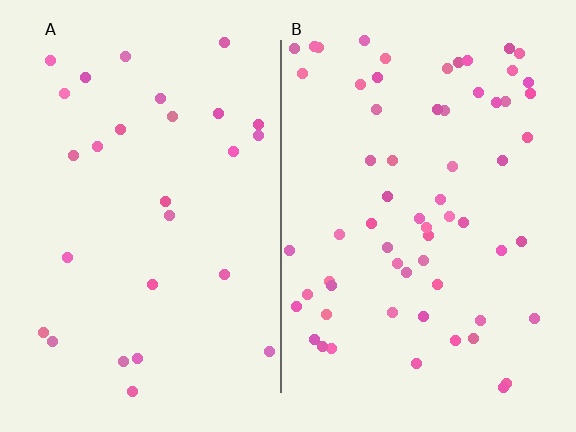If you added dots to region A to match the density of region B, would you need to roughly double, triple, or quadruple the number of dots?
Approximately double.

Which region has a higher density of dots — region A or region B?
B (the right).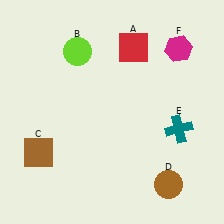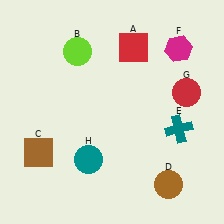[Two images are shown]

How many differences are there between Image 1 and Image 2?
There are 2 differences between the two images.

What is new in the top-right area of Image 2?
A red circle (G) was added in the top-right area of Image 2.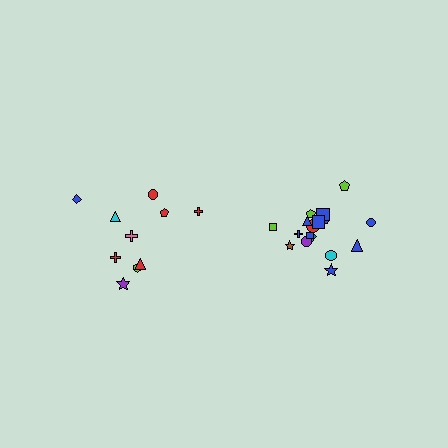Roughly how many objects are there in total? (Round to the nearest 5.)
Roughly 30 objects in total.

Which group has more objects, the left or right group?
The right group.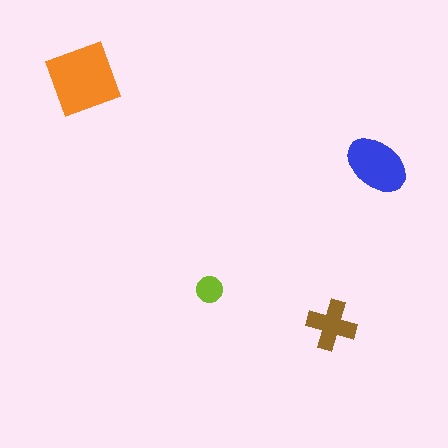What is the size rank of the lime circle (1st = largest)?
4th.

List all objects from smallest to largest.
The lime circle, the brown cross, the blue ellipse, the orange diamond.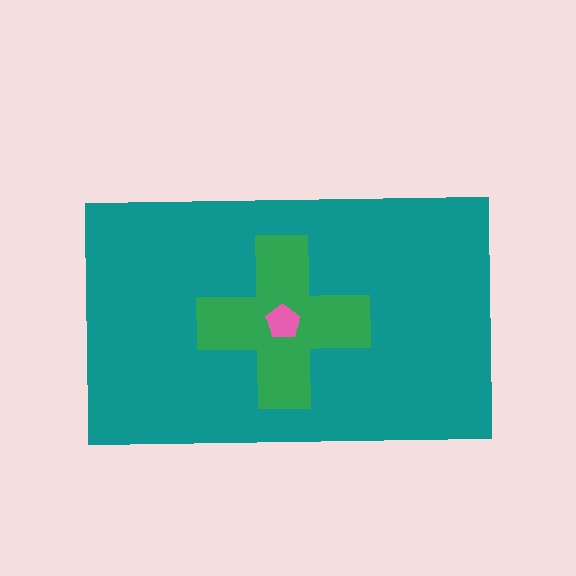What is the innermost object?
The pink pentagon.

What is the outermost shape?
The teal rectangle.